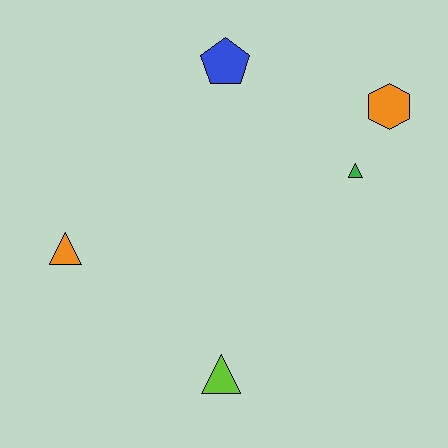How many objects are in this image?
There are 5 objects.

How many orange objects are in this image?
There are 2 orange objects.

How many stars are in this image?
There are no stars.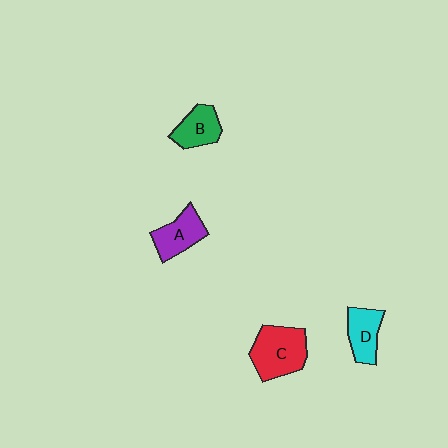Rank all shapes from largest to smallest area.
From largest to smallest: C (red), A (purple), D (cyan), B (green).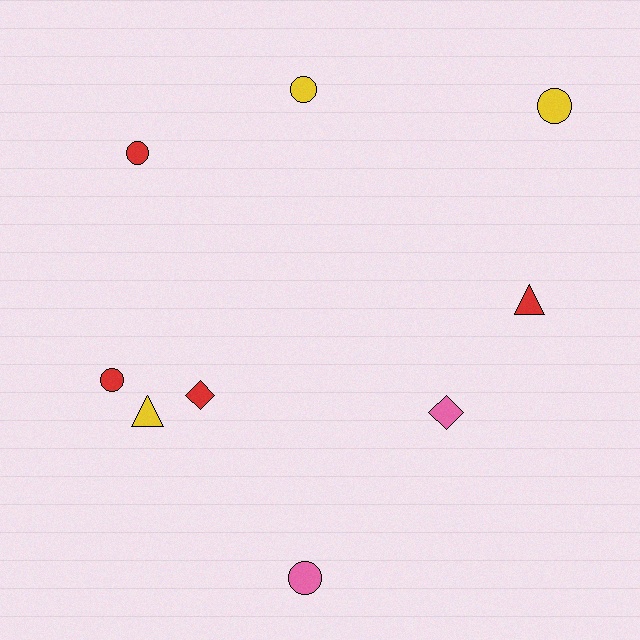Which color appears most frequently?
Red, with 4 objects.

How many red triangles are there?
There is 1 red triangle.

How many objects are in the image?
There are 9 objects.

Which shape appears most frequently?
Circle, with 5 objects.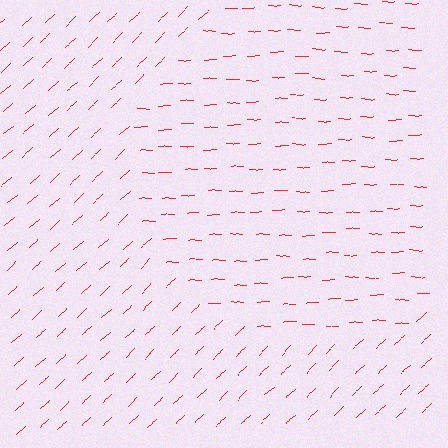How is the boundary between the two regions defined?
The boundary is defined purely by a change in line orientation (approximately 45 degrees difference). All lines are the same color and thickness.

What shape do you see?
I see a circle.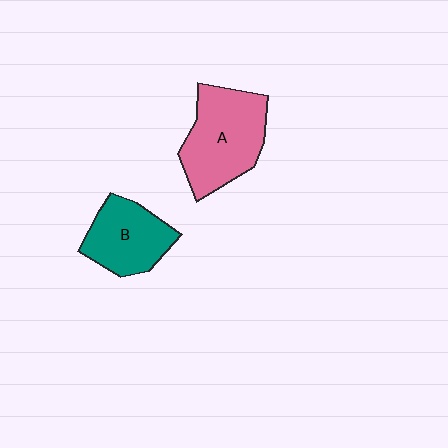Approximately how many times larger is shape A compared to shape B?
Approximately 1.3 times.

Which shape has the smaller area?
Shape B (teal).